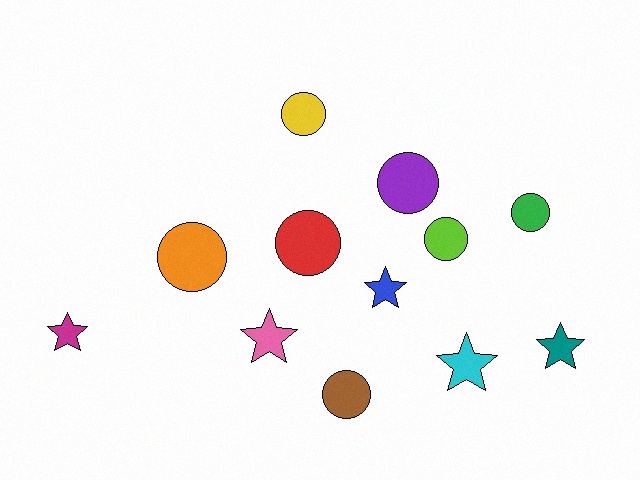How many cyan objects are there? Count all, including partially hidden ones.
There is 1 cyan object.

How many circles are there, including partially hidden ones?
There are 7 circles.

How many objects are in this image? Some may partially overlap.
There are 12 objects.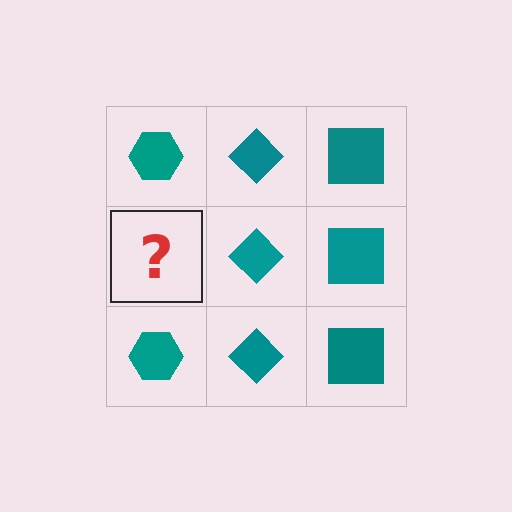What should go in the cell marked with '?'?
The missing cell should contain a teal hexagon.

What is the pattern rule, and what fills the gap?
The rule is that each column has a consistent shape. The gap should be filled with a teal hexagon.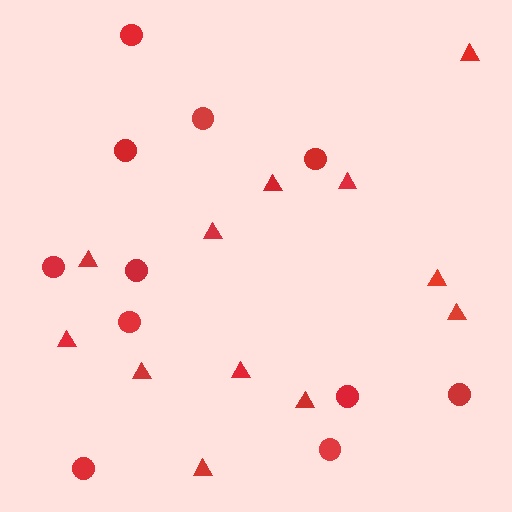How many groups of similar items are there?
There are 2 groups: one group of circles (11) and one group of triangles (12).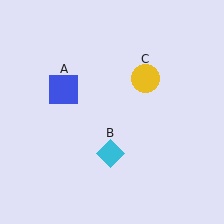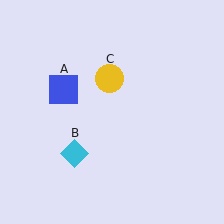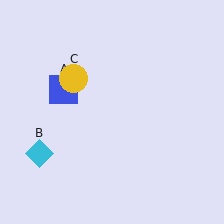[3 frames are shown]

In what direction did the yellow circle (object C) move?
The yellow circle (object C) moved left.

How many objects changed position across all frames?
2 objects changed position: cyan diamond (object B), yellow circle (object C).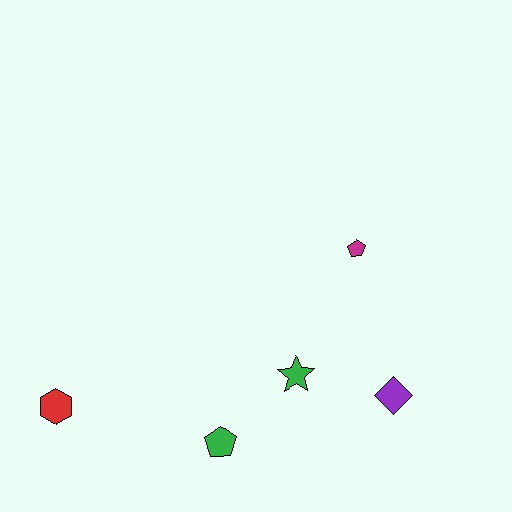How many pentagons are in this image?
There are 2 pentagons.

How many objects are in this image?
There are 5 objects.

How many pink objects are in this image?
There are no pink objects.